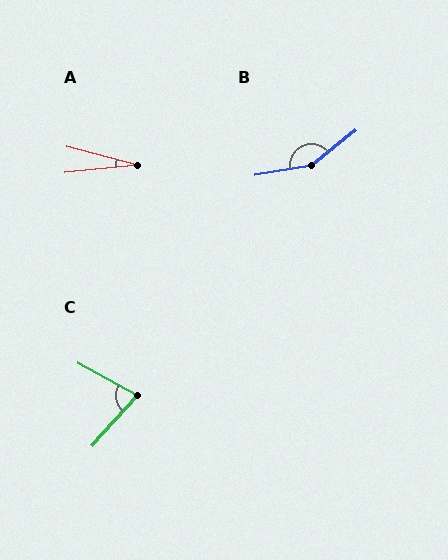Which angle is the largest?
B, at approximately 151 degrees.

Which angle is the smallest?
A, at approximately 20 degrees.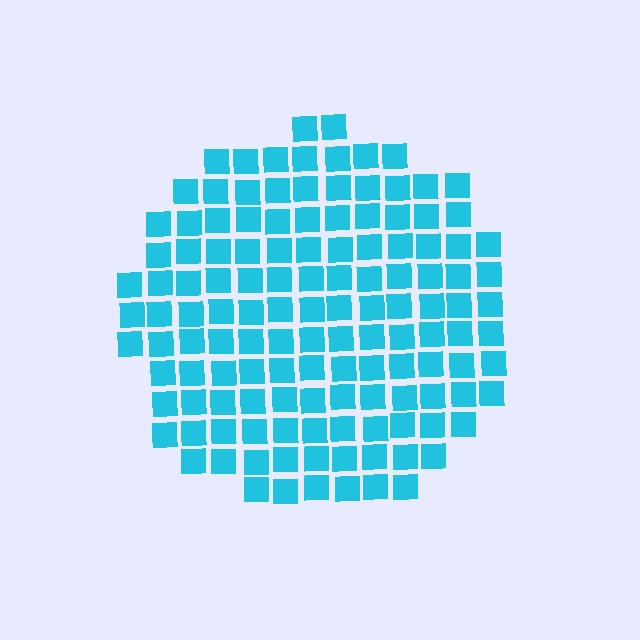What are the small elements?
The small elements are squares.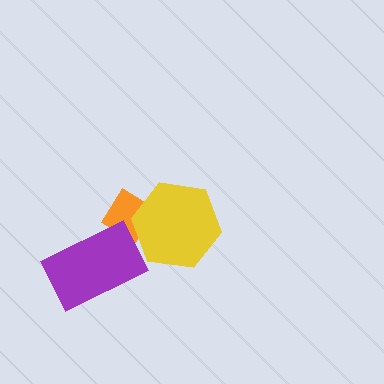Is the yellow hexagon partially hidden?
No, no other shape covers it.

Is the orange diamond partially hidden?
Yes, it is partially covered by another shape.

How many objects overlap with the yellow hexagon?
1 object overlaps with the yellow hexagon.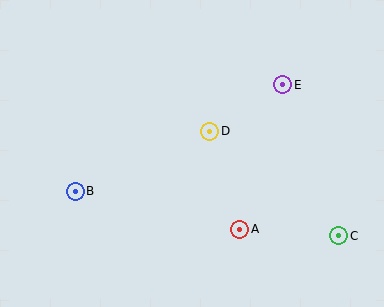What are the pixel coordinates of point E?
Point E is at (283, 85).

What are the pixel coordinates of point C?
Point C is at (339, 236).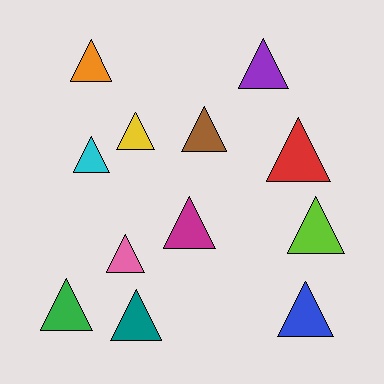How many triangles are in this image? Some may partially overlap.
There are 12 triangles.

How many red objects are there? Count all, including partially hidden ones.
There is 1 red object.